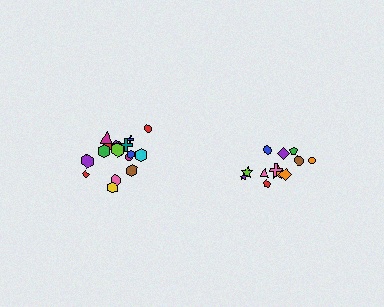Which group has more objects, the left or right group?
The left group.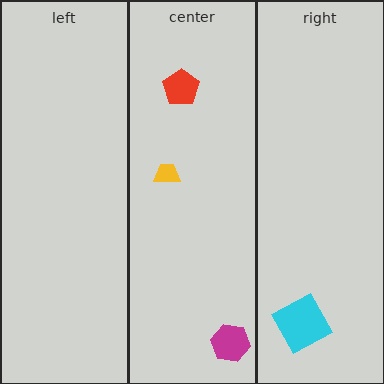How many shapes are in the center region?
3.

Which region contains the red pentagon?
The center region.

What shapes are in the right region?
The cyan square.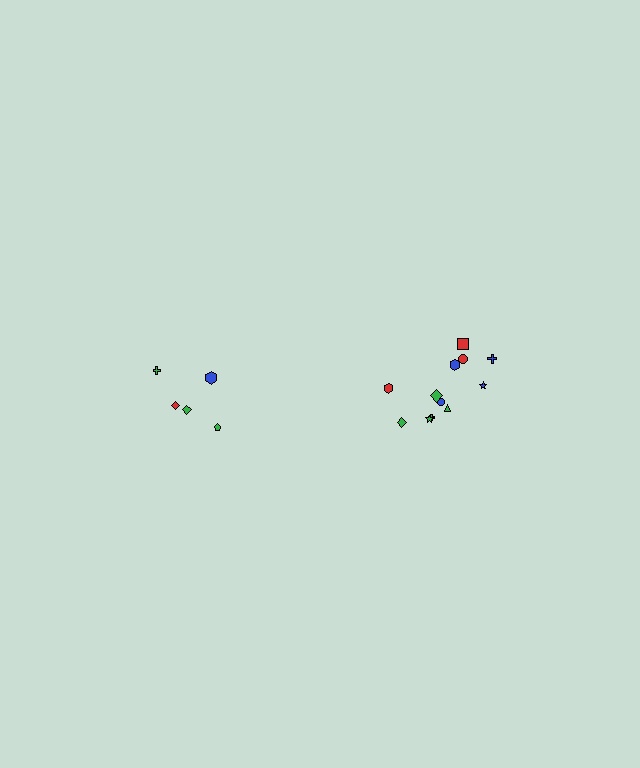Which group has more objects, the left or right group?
The right group.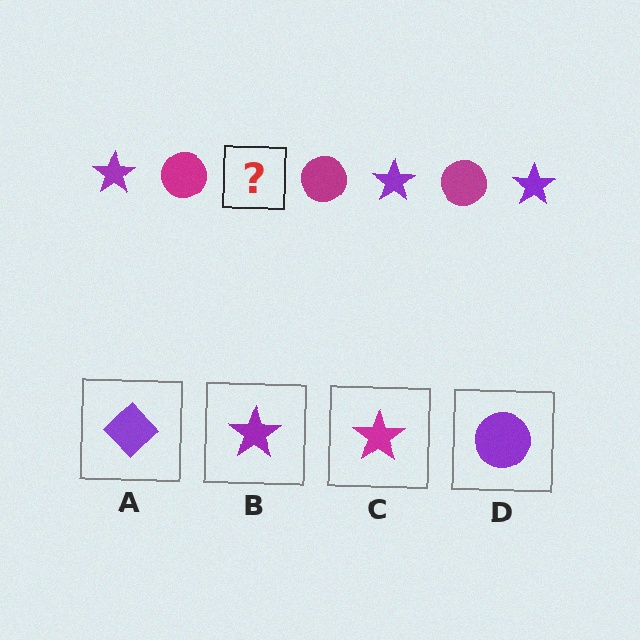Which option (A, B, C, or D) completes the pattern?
B.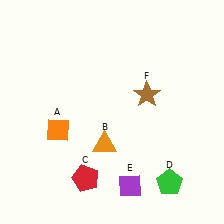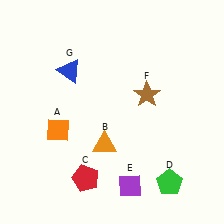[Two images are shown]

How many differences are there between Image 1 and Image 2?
There is 1 difference between the two images.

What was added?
A blue triangle (G) was added in Image 2.